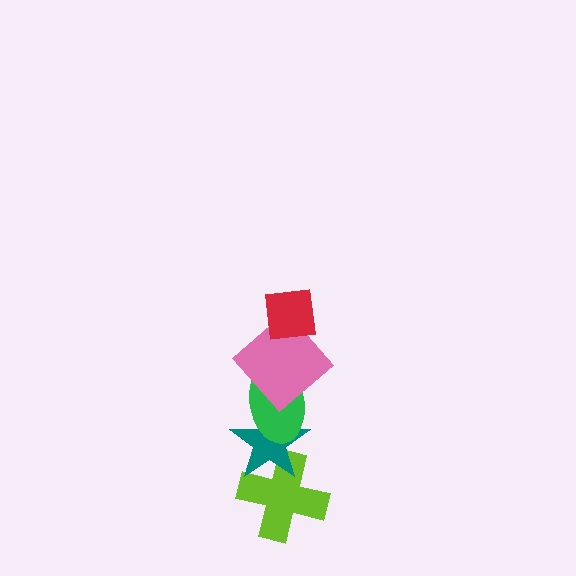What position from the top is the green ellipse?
The green ellipse is 3rd from the top.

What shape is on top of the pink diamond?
The red square is on top of the pink diamond.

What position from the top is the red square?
The red square is 1st from the top.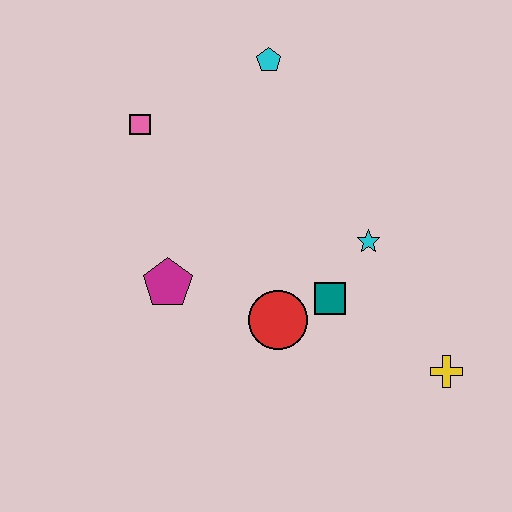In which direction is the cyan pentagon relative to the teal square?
The cyan pentagon is above the teal square.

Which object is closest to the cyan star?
The teal square is closest to the cyan star.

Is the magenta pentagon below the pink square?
Yes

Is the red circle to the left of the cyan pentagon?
No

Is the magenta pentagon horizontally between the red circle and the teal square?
No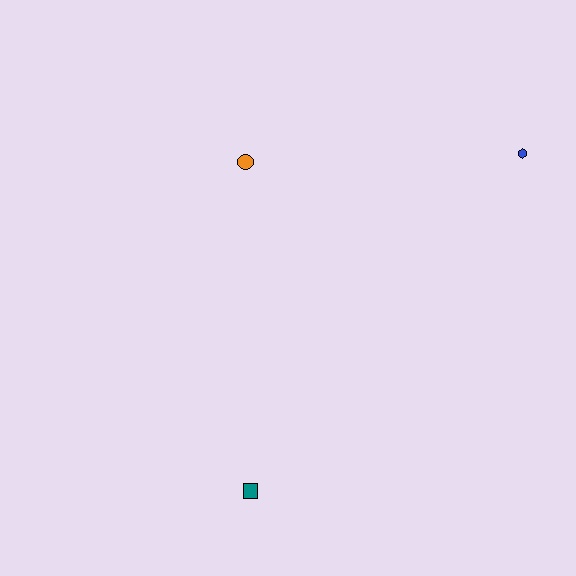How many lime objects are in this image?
There are no lime objects.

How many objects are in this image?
There are 3 objects.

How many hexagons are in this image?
There is 1 hexagon.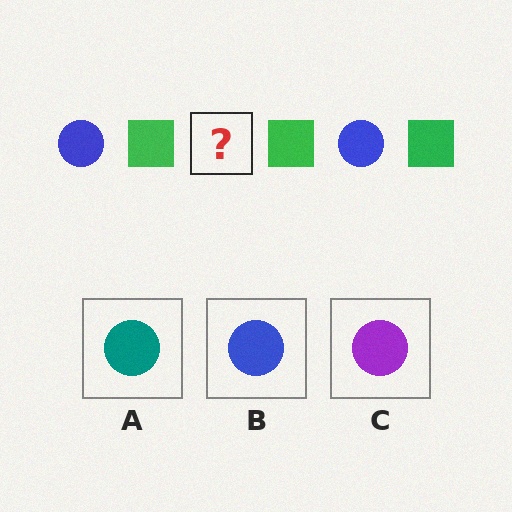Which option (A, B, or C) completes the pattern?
B.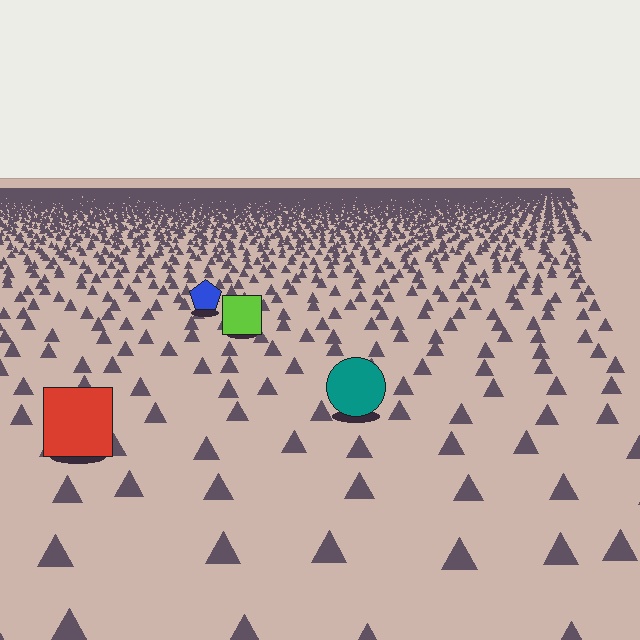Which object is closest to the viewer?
The red square is closest. The texture marks near it are larger and more spread out.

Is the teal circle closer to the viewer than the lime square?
Yes. The teal circle is closer — you can tell from the texture gradient: the ground texture is coarser near it.